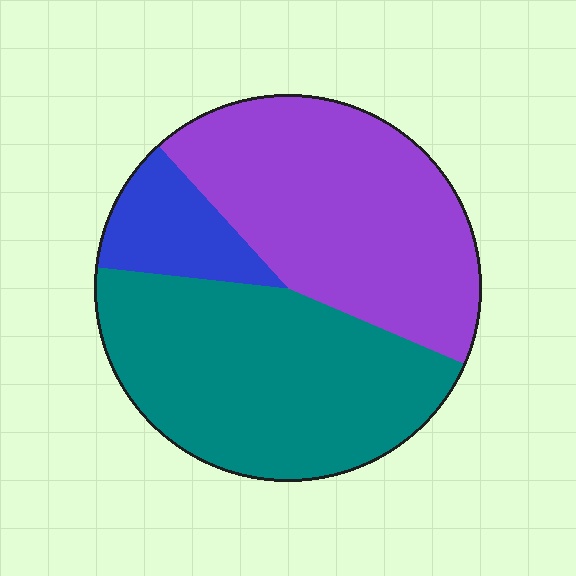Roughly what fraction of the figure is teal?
Teal covers 45% of the figure.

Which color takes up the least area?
Blue, at roughly 10%.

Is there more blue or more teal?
Teal.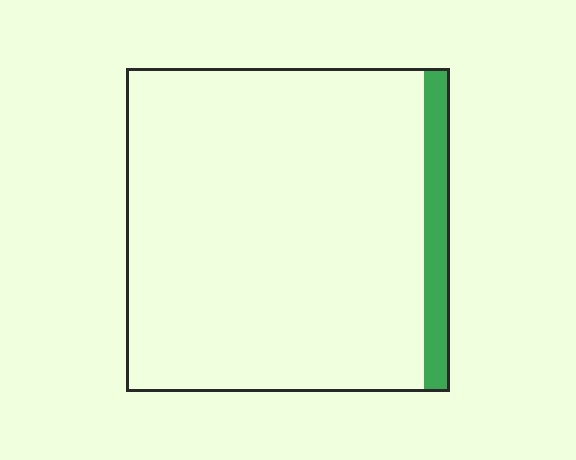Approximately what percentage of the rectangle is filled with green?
Approximately 10%.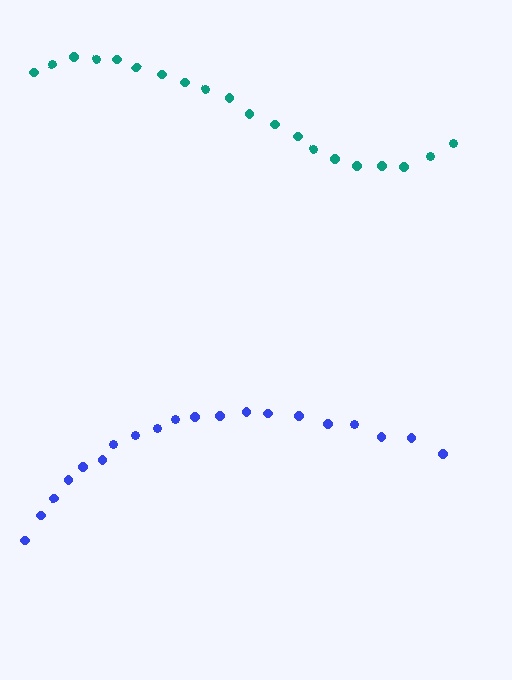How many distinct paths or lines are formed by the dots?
There are 2 distinct paths.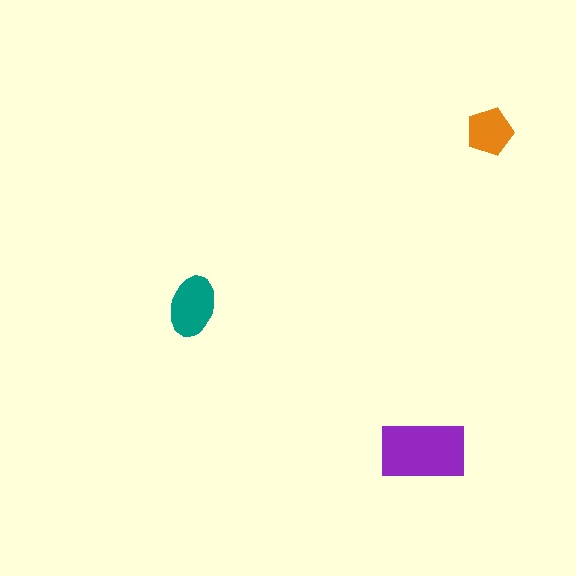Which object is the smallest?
The orange pentagon.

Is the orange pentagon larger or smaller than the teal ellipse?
Smaller.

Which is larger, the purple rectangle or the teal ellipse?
The purple rectangle.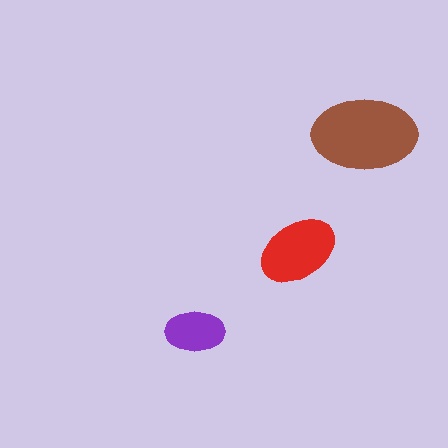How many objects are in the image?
There are 3 objects in the image.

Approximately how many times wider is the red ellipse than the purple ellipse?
About 1.5 times wider.